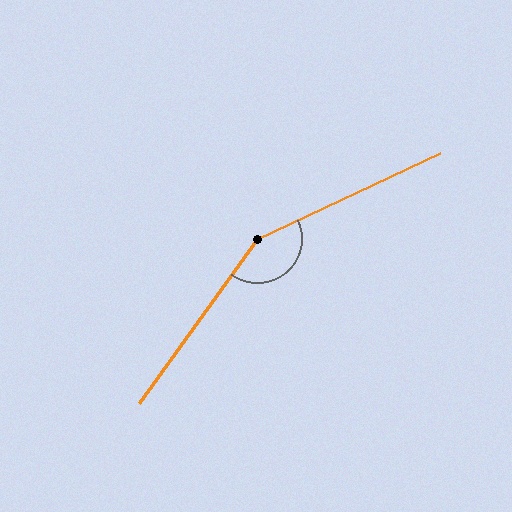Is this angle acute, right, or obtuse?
It is obtuse.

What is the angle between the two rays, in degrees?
Approximately 151 degrees.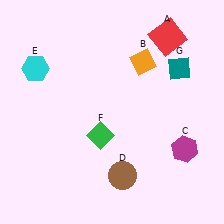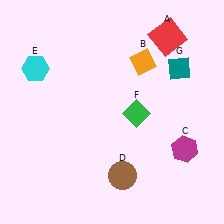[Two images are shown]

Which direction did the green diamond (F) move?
The green diamond (F) moved right.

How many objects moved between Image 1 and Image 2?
1 object moved between the two images.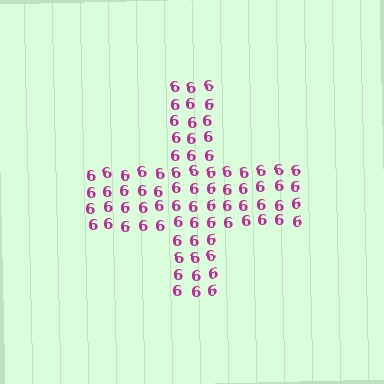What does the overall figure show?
The overall figure shows a cross.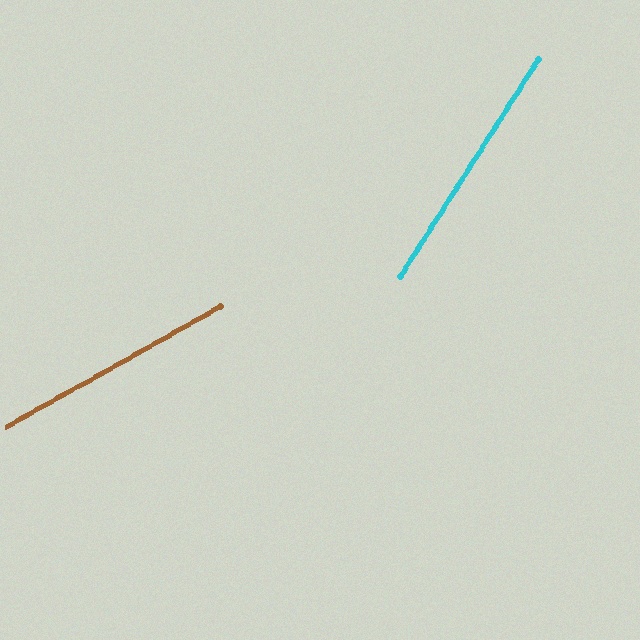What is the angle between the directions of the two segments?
Approximately 28 degrees.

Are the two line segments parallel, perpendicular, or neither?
Neither parallel nor perpendicular — they differ by about 28°.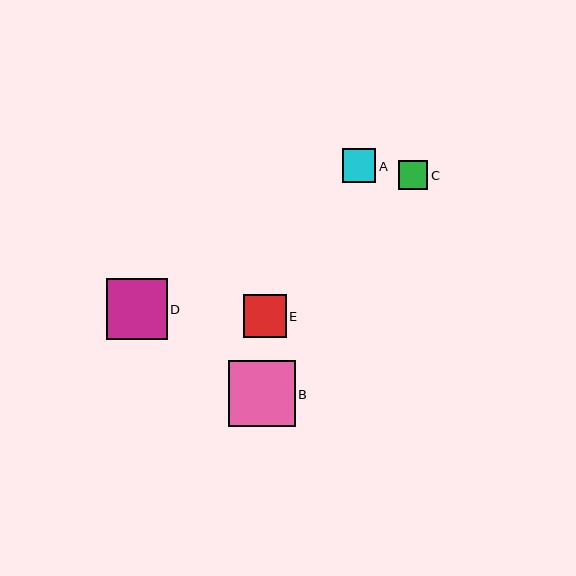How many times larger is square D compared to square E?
Square D is approximately 1.4 times the size of square E.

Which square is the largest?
Square B is the largest with a size of approximately 66 pixels.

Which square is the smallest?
Square C is the smallest with a size of approximately 30 pixels.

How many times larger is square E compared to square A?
Square E is approximately 1.3 times the size of square A.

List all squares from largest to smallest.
From largest to smallest: B, D, E, A, C.